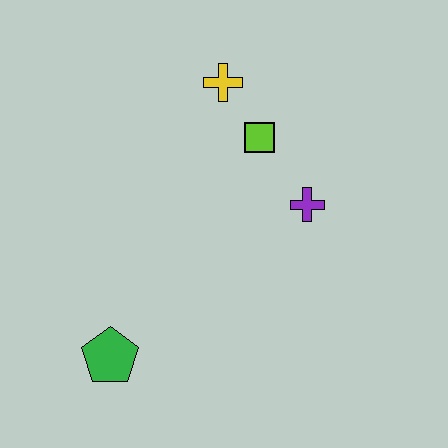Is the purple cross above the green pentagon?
Yes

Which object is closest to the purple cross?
The lime square is closest to the purple cross.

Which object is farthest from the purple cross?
The green pentagon is farthest from the purple cross.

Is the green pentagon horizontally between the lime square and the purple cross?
No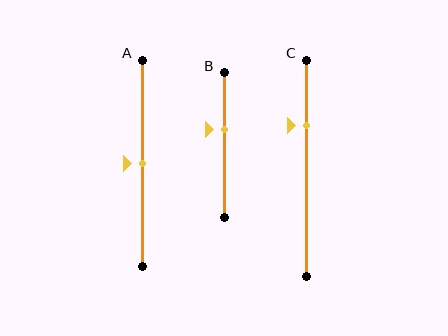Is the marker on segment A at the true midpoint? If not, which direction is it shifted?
Yes, the marker on segment A is at the true midpoint.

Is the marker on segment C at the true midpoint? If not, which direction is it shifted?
No, the marker on segment C is shifted upward by about 20% of the segment length.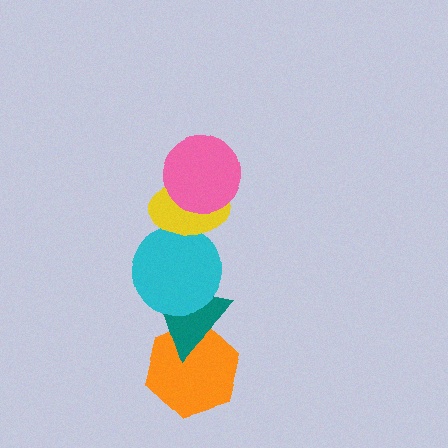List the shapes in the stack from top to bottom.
From top to bottom: the pink circle, the yellow ellipse, the cyan circle, the teal triangle, the orange hexagon.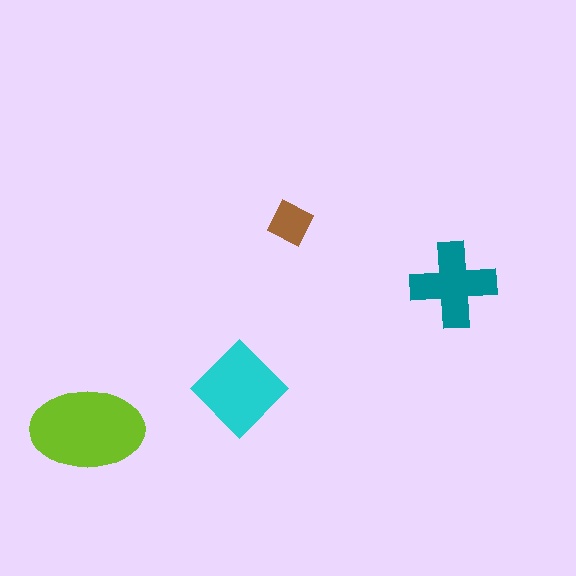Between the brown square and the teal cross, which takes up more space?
The teal cross.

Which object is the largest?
The lime ellipse.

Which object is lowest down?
The lime ellipse is bottommost.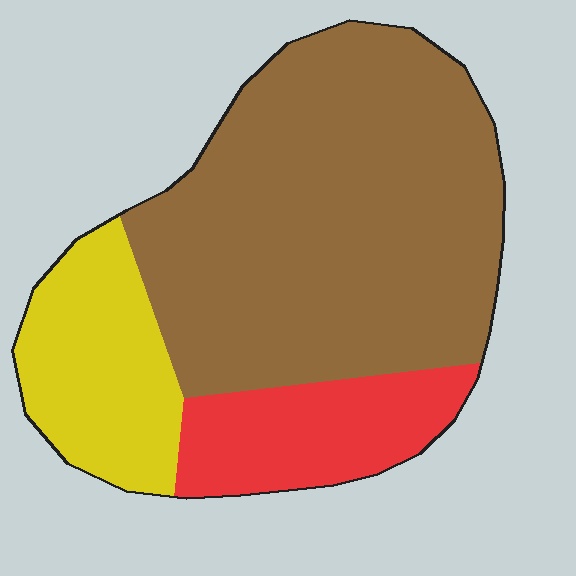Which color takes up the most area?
Brown, at roughly 65%.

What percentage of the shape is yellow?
Yellow takes up about one fifth (1/5) of the shape.